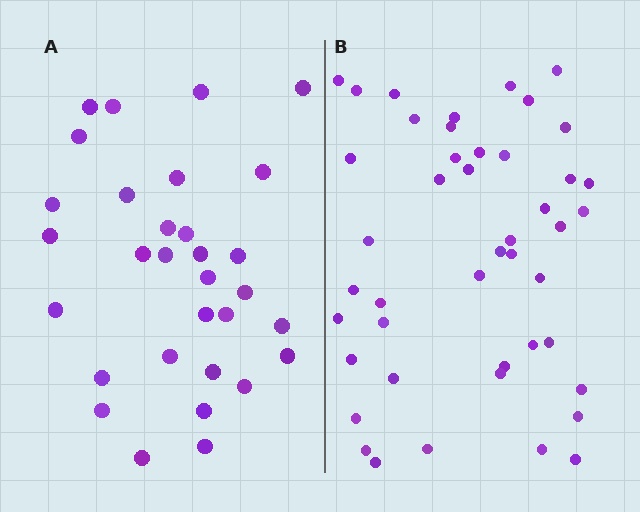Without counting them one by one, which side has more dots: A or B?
Region B (the right region) has more dots.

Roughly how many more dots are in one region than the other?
Region B has approximately 15 more dots than region A.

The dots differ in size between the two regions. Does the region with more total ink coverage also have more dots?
No. Region A has more total ink coverage because its dots are larger, but region B actually contains more individual dots. Total area can be misleading — the number of items is what matters here.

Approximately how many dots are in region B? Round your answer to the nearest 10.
About 40 dots. (The exact count is 45, which rounds to 40.)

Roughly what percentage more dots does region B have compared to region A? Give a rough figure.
About 45% more.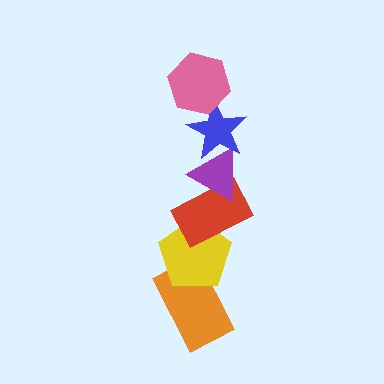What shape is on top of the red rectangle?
The purple triangle is on top of the red rectangle.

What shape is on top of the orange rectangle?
The yellow pentagon is on top of the orange rectangle.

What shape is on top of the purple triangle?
The blue star is on top of the purple triangle.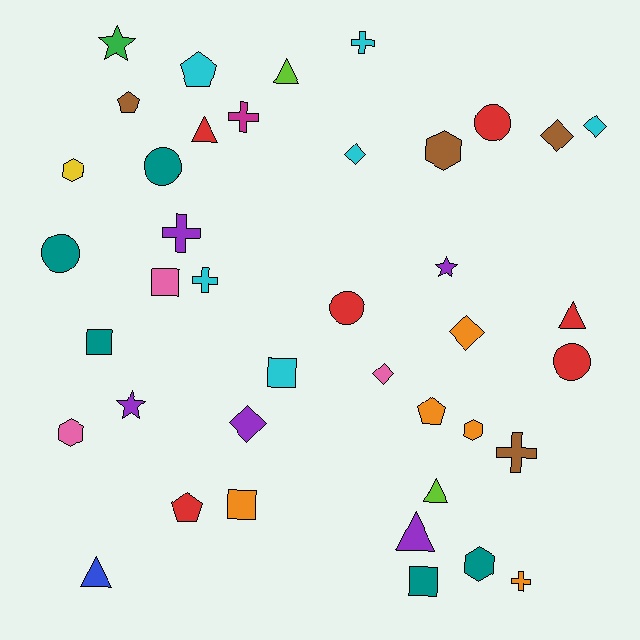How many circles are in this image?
There are 5 circles.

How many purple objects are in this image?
There are 5 purple objects.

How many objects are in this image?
There are 40 objects.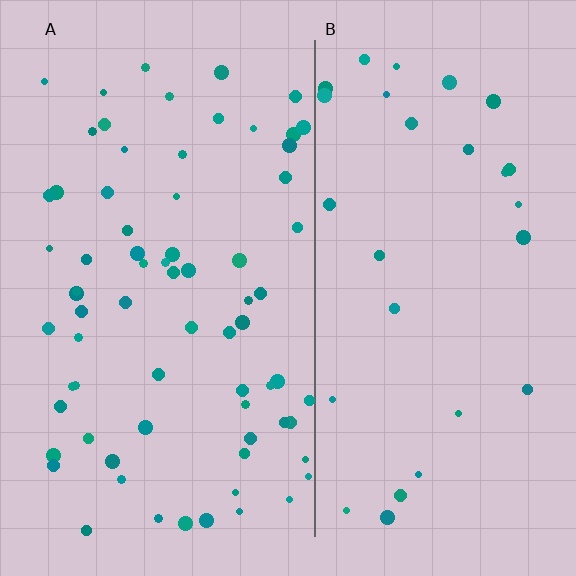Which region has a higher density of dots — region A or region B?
A (the left).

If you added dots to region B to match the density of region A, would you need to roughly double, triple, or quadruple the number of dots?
Approximately triple.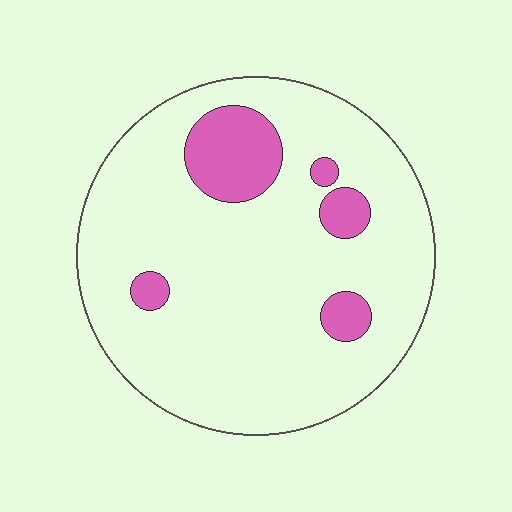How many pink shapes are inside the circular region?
5.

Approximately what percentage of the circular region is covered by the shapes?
Approximately 15%.